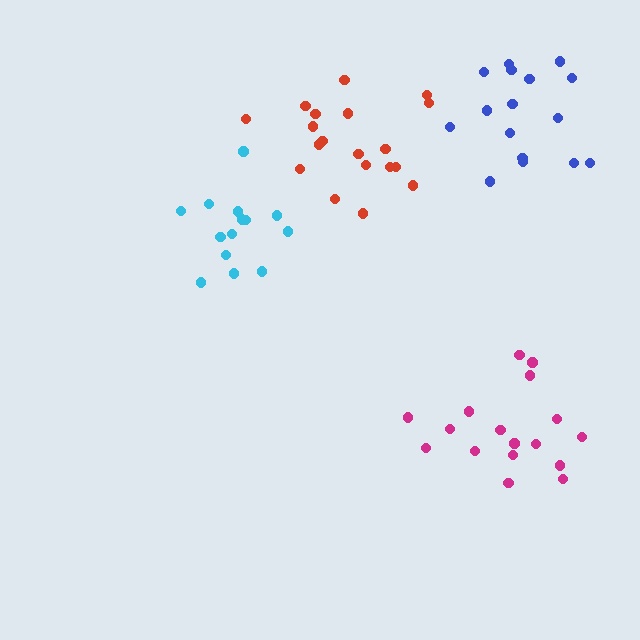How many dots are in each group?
Group 1: 16 dots, Group 2: 14 dots, Group 3: 19 dots, Group 4: 17 dots (66 total).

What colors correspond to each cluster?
The clusters are colored: blue, cyan, red, magenta.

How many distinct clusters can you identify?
There are 4 distinct clusters.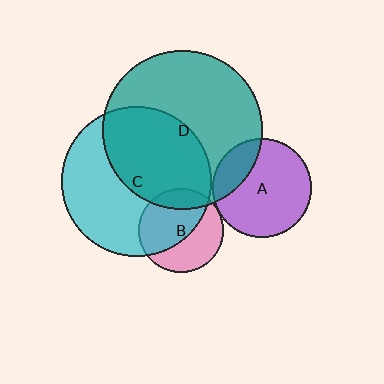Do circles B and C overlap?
Yes.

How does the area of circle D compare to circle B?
Approximately 3.6 times.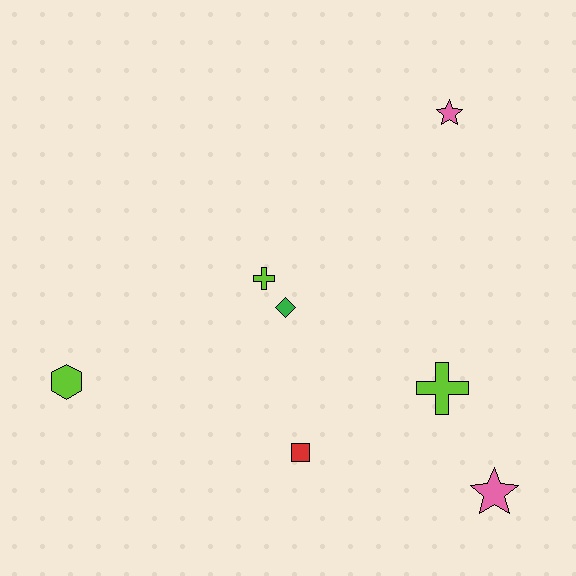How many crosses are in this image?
There are 2 crosses.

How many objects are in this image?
There are 7 objects.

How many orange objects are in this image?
There are no orange objects.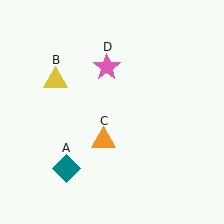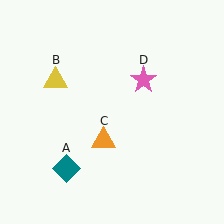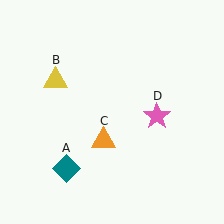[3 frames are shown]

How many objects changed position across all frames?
1 object changed position: pink star (object D).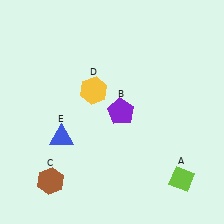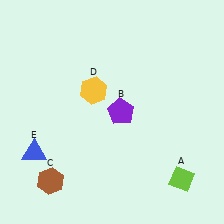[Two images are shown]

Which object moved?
The blue triangle (E) moved left.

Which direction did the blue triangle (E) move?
The blue triangle (E) moved left.